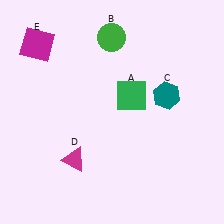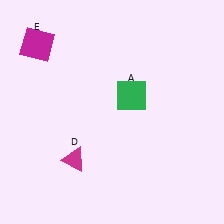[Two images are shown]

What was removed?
The green circle (B), the teal hexagon (C) were removed in Image 2.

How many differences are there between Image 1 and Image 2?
There are 2 differences between the two images.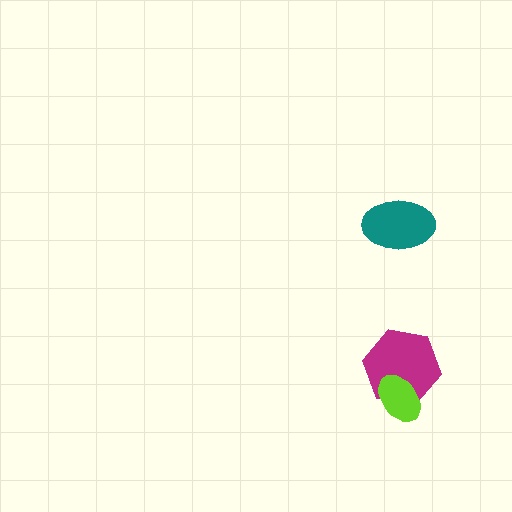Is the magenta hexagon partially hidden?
Yes, it is partially covered by another shape.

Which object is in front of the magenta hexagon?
The lime ellipse is in front of the magenta hexagon.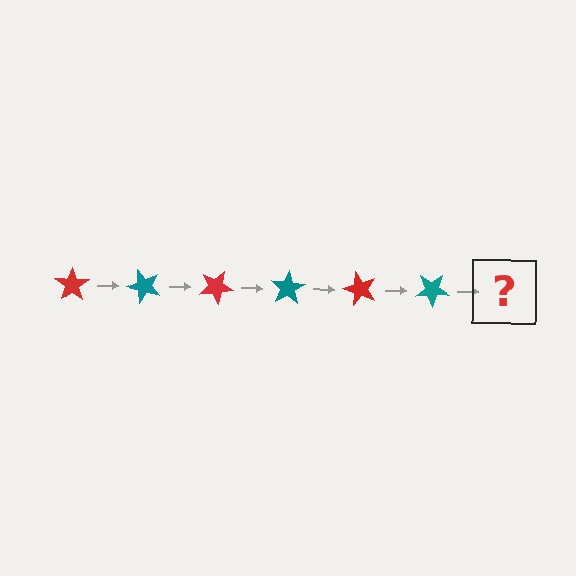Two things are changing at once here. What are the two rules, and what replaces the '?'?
The two rules are that it rotates 50 degrees each step and the color cycles through red and teal. The '?' should be a red star, rotated 300 degrees from the start.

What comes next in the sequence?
The next element should be a red star, rotated 300 degrees from the start.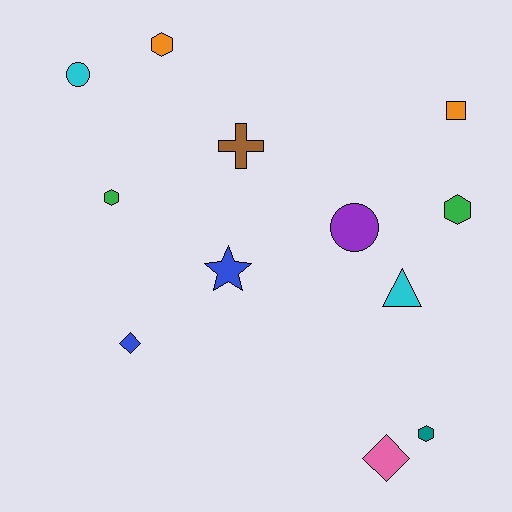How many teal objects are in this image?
There is 1 teal object.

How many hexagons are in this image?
There are 4 hexagons.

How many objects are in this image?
There are 12 objects.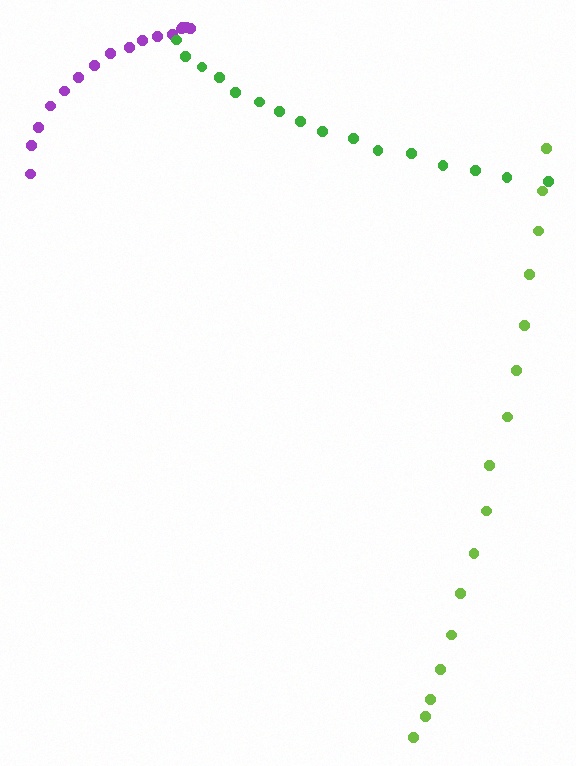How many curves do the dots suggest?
There are 3 distinct paths.